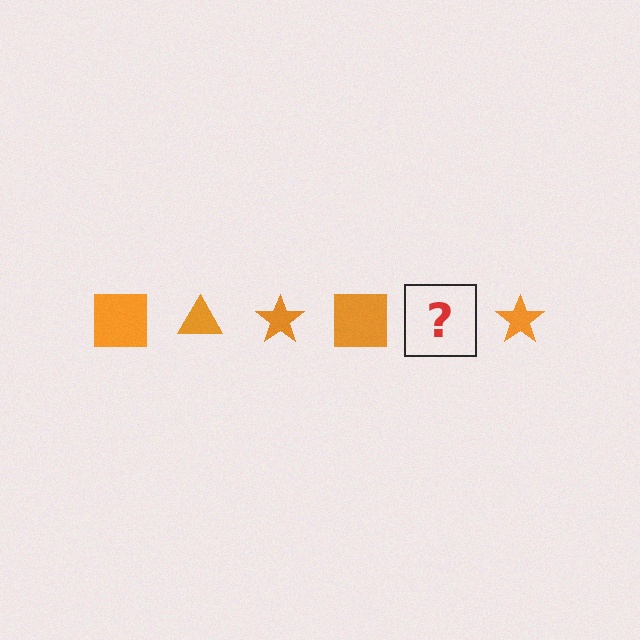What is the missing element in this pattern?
The missing element is an orange triangle.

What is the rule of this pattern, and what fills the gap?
The rule is that the pattern cycles through square, triangle, star shapes in orange. The gap should be filled with an orange triangle.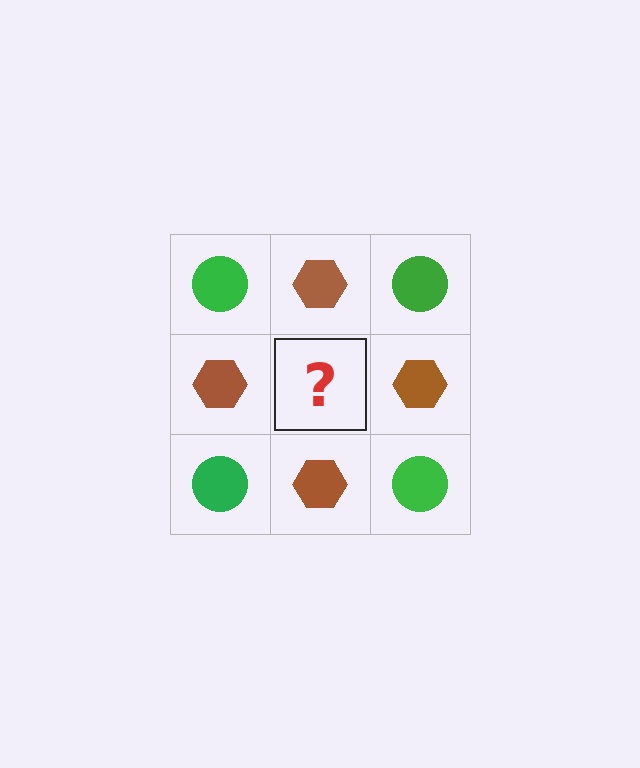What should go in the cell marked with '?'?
The missing cell should contain a green circle.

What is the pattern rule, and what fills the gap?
The rule is that it alternates green circle and brown hexagon in a checkerboard pattern. The gap should be filled with a green circle.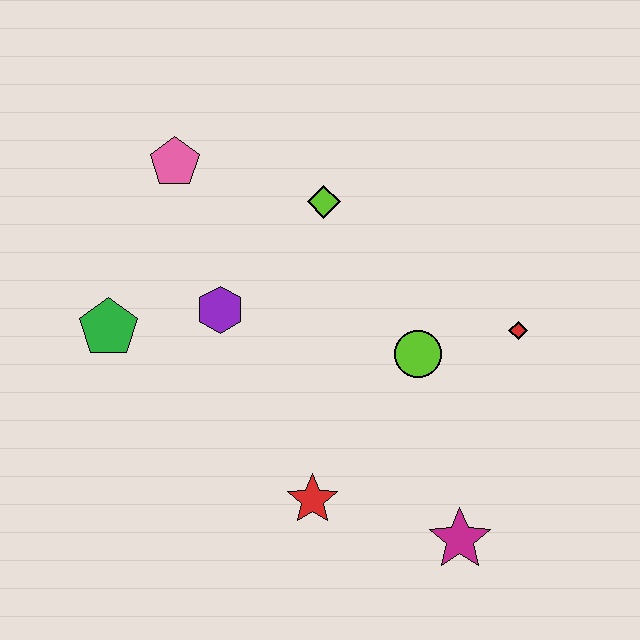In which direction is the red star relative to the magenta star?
The red star is to the left of the magenta star.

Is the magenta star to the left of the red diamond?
Yes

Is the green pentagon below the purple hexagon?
Yes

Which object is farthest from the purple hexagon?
The magenta star is farthest from the purple hexagon.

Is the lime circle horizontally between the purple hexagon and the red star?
No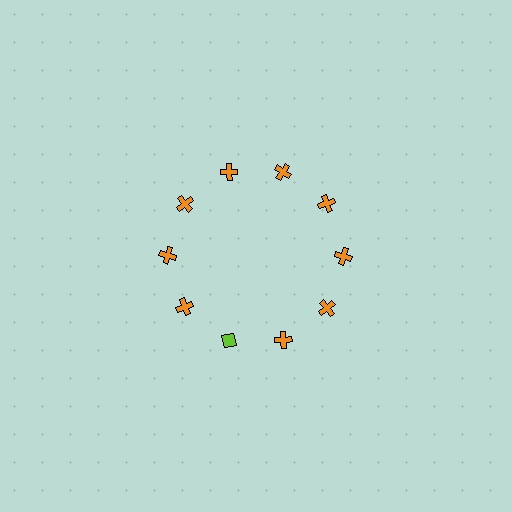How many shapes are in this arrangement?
There are 10 shapes arranged in a ring pattern.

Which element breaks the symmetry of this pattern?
The lime diamond at roughly the 7 o'clock position breaks the symmetry. All other shapes are orange crosses.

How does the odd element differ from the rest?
It differs in both color (lime instead of orange) and shape (diamond instead of cross).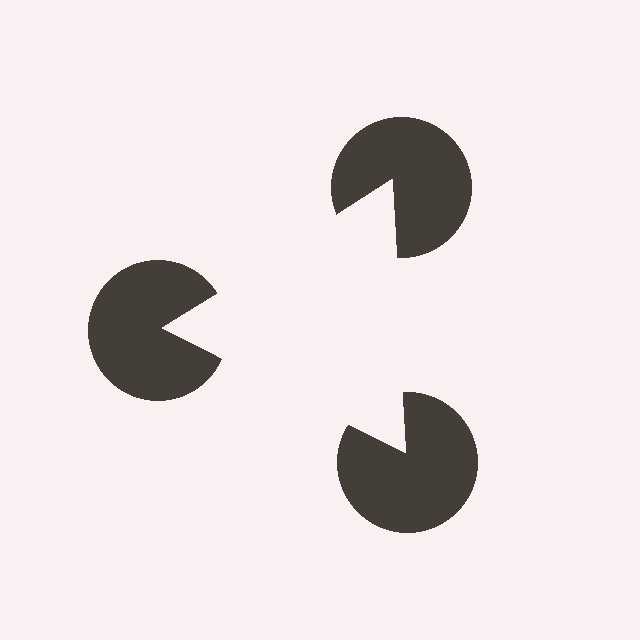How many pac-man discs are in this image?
There are 3 — one at each vertex of the illusory triangle.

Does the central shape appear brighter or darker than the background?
It typically appears slightly brighter than the background, even though no actual brightness change is drawn.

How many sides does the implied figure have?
3 sides.